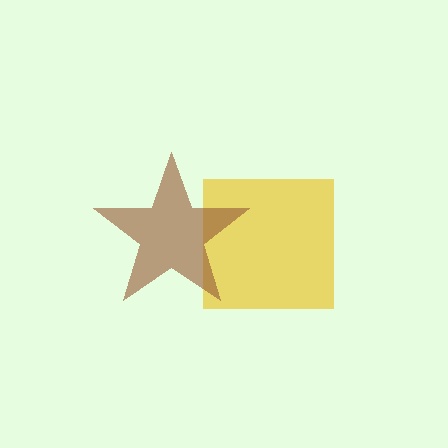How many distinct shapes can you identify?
There are 2 distinct shapes: a yellow square, a brown star.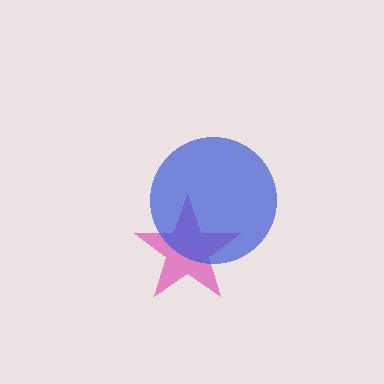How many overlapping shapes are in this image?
There are 2 overlapping shapes in the image.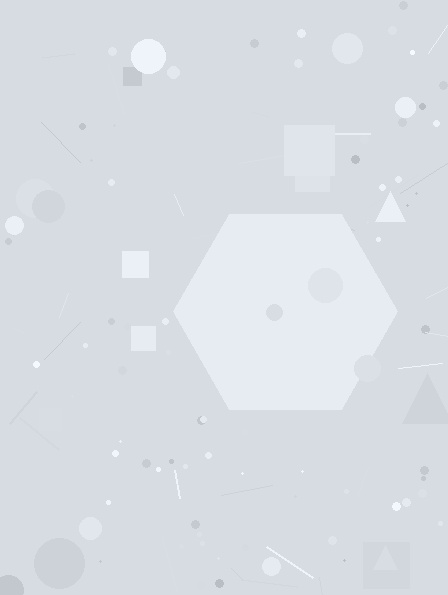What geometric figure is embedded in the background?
A hexagon is embedded in the background.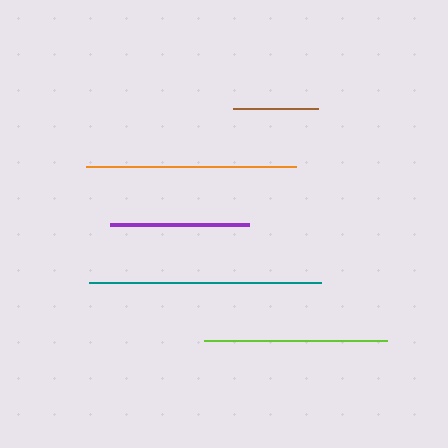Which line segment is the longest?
The teal line is the longest at approximately 232 pixels.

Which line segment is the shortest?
The brown line is the shortest at approximately 84 pixels.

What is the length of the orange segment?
The orange segment is approximately 210 pixels long.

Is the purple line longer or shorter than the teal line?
The teal line is longer than the purple line.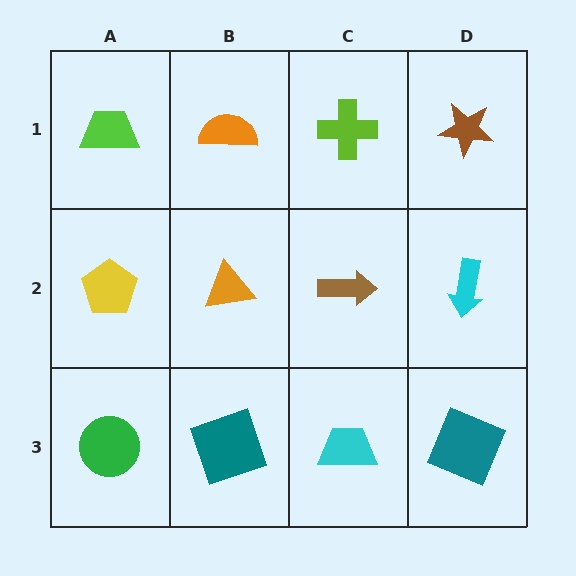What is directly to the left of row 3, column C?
A teal square.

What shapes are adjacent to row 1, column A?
A yellow pentagon (row 2, column A), an orange semicircle (row 1, column B).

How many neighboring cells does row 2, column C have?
4.